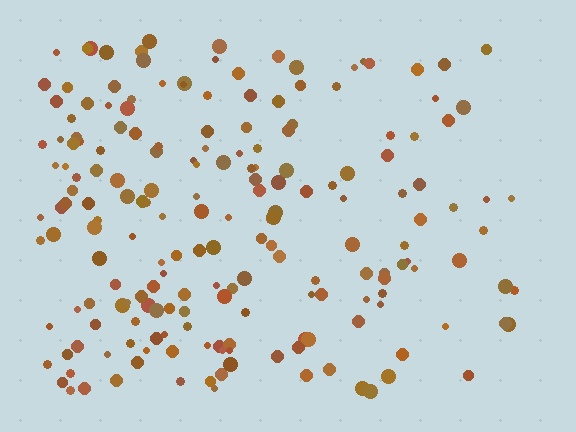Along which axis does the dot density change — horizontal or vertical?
Horizontal.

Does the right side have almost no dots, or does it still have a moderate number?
Still a moderate number, just noticeably fewer than the left.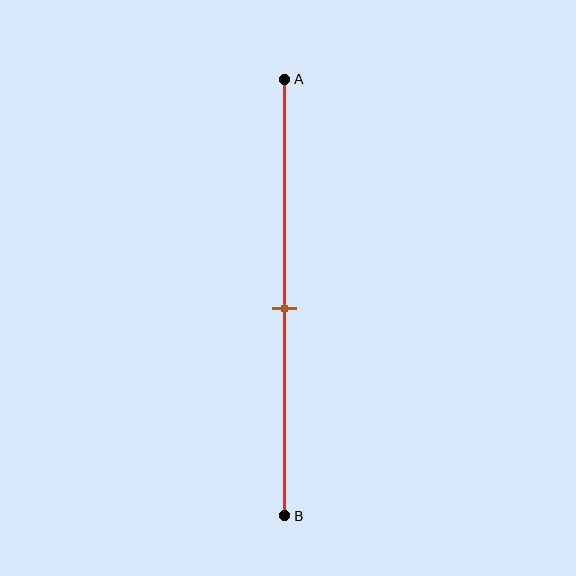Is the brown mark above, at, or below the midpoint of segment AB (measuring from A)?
The brown mark is approximately at the midpoint of segment AB.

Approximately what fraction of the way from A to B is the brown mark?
The brown mark is approximately 55% of the way from A to B.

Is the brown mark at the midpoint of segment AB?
Yes, the mark is approximately at the midpoint.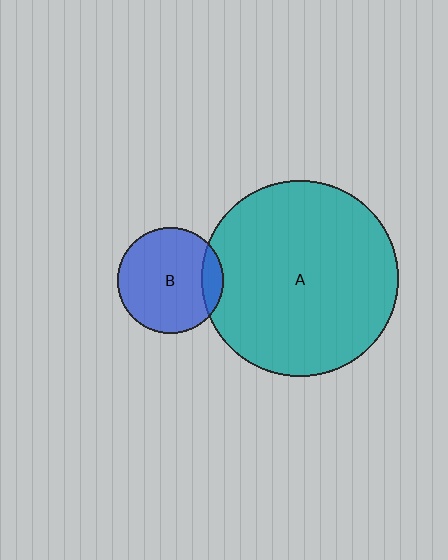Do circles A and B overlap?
Yes.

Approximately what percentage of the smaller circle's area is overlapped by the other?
Approximately 10%.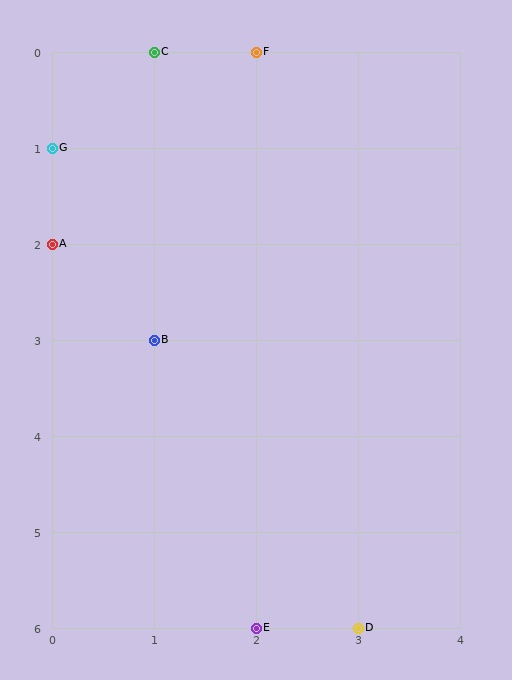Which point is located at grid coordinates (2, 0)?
Point F is at (2, 0).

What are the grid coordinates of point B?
Point B is at grid coordinates (1, 3).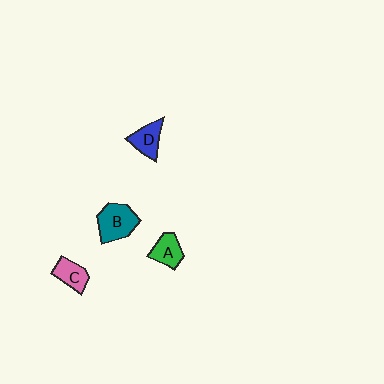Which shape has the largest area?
Shape B (teal).